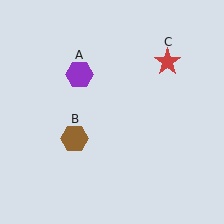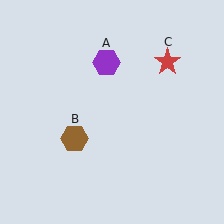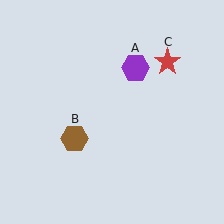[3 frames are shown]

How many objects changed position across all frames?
1 object changed position: purple hexagon (object A).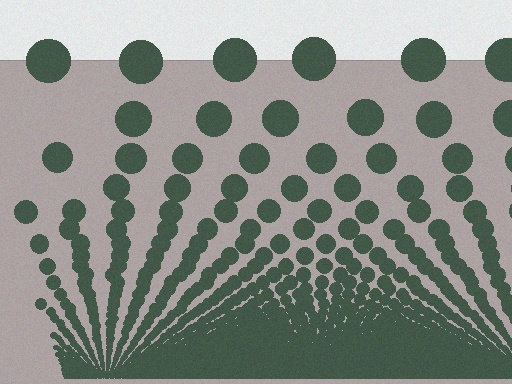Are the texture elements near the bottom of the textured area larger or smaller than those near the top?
Smaller. The gradient is inverted — elements near the bottom are smaller and denser.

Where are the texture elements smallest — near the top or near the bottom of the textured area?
Near the bottom.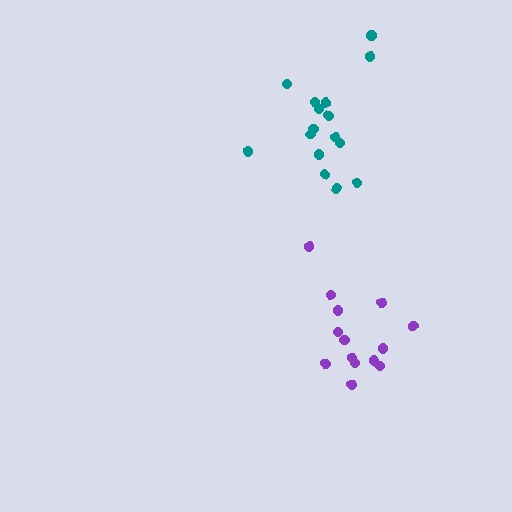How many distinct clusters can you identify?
There are 2 distinct clusters.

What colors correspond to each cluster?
The clusters are colored: purple, teal.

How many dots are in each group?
Group 1: 14 dots, Group 2: 16 dots (30 total).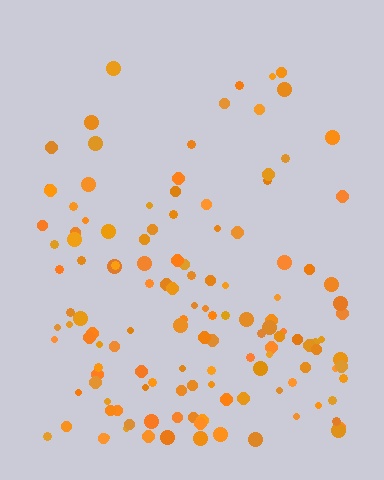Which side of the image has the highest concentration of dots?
The bottom.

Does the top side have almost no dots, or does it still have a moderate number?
Still a moderate number, just noticeably fewer than the bottom.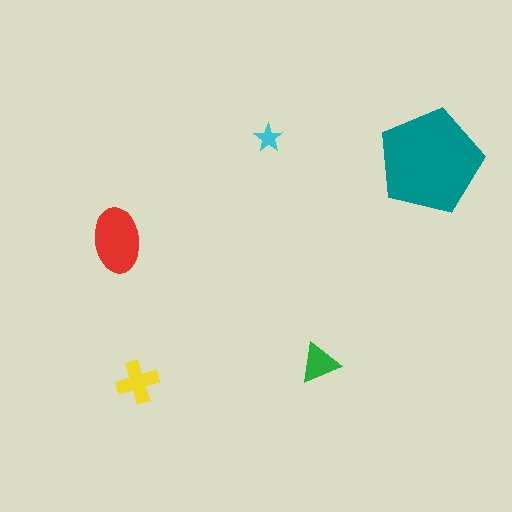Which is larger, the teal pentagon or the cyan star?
The teal pentagon.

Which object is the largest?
The teal pentagon.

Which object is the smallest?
The cyan star.